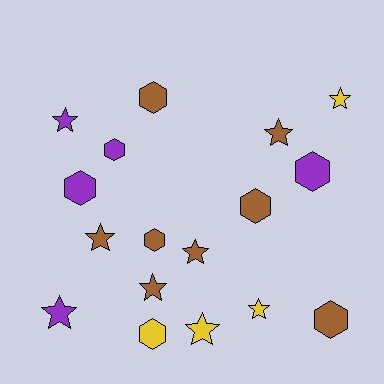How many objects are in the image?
There are 17 objects.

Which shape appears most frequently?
Star, with 9 objects.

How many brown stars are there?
There are 4 brown stars.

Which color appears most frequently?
Brown, with 8 objects.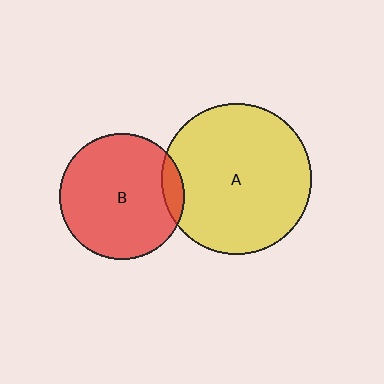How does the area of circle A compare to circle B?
Approximately 1.4 times.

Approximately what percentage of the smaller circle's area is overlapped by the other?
Approximately 10%.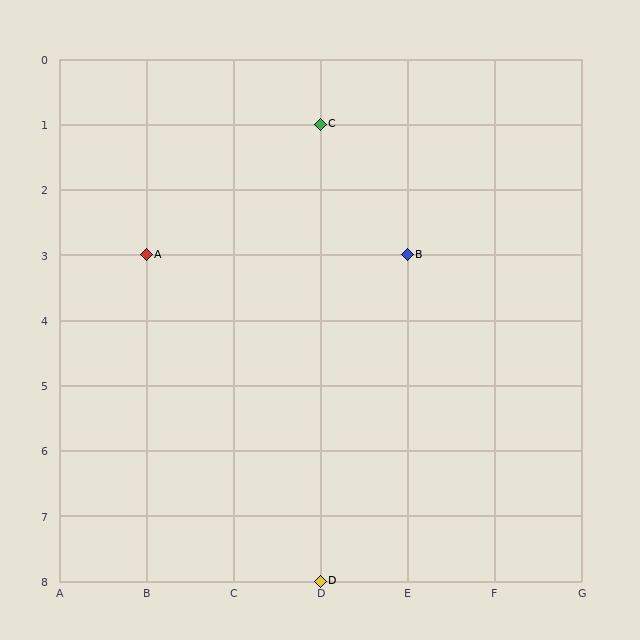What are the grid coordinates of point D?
Point D is at grid coordinates (D, 8).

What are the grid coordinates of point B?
Point B is at grid coordinates (E, 3).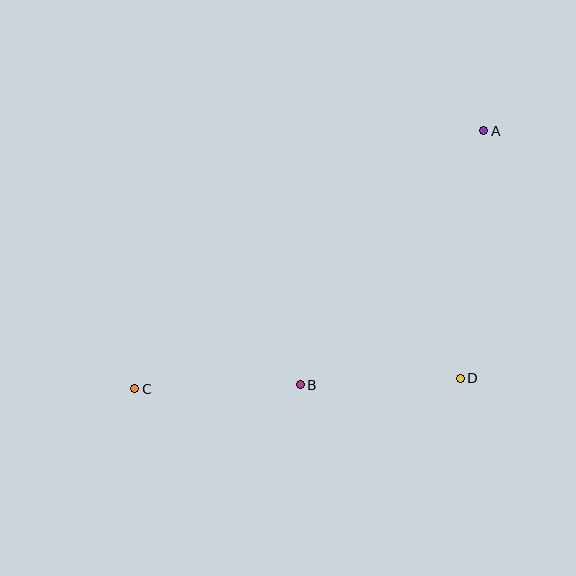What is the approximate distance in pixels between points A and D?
The distance between A and D is approximately 248 pixels.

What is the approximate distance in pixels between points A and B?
The distance between A and B is approximately 313 pixels.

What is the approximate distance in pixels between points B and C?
The distance between B and C is approximately 166 pixels.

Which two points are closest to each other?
Points B and D are closest to each other.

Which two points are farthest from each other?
Points A and C are farthest from each other.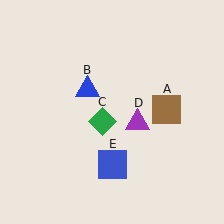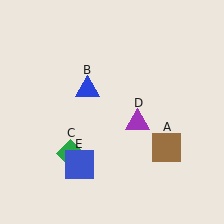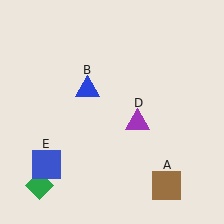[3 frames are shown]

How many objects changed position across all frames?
3 objects changed position: brown square (object A), green diamond (object C), blue square (object E).